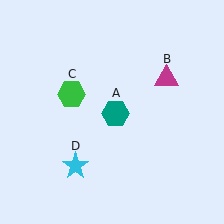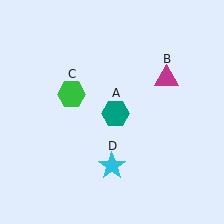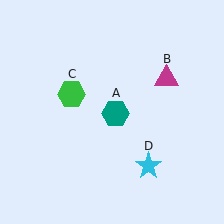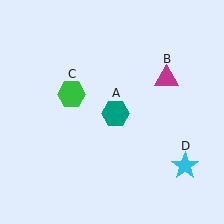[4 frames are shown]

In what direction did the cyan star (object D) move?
The cyan star (object D) moved right.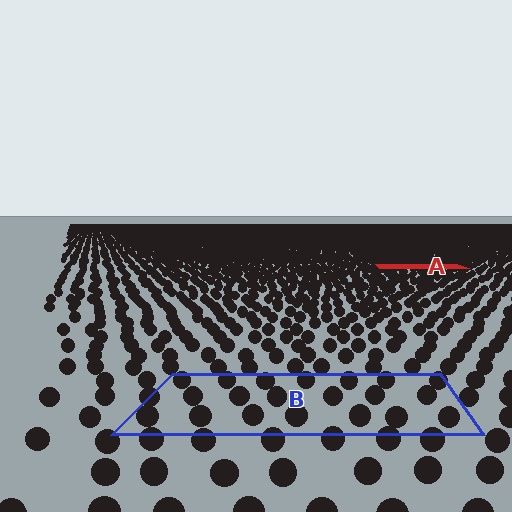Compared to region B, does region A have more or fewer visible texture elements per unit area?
Region A has more texture elements per unit area — they are packed more densely because it is farther away.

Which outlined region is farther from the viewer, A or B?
Region A is farther from the viewer — the texture elements inside it appear smaller and more densely packed.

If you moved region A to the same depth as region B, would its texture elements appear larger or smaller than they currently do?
They would appear larger. At a closer depth, the same texture elements are projected at a bigger on-screen size.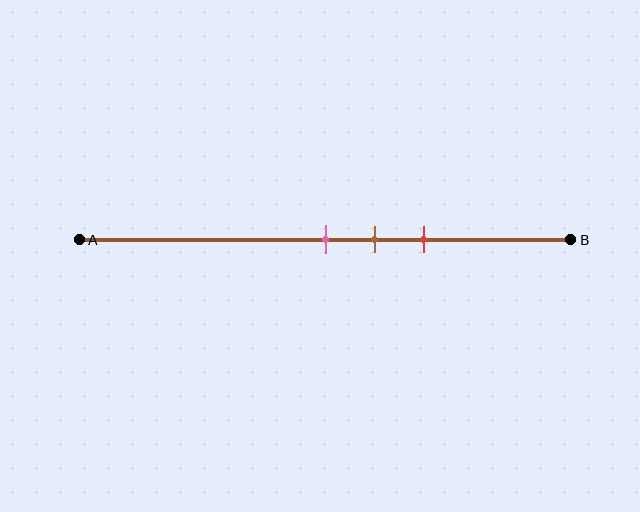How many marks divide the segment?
There are 3 marks dividing the segment.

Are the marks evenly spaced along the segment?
Yes, the marks are approximately evenly spaced.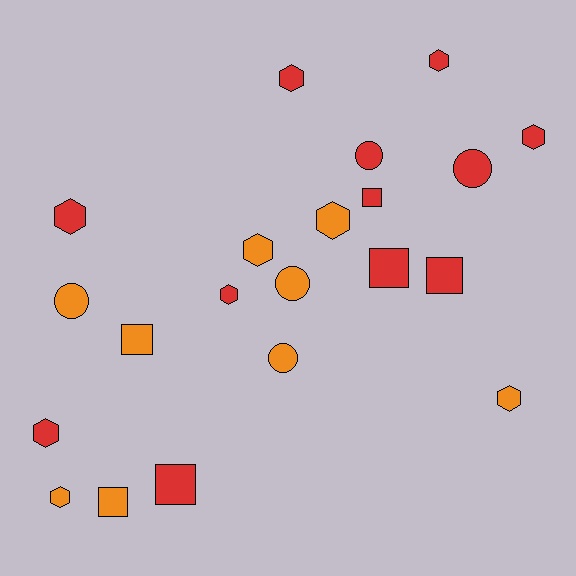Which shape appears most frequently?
Hexagon, with 10 objects.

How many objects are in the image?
There are 21 objects.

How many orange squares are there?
There are 2 orange squares.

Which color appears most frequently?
Red, with 12 objects.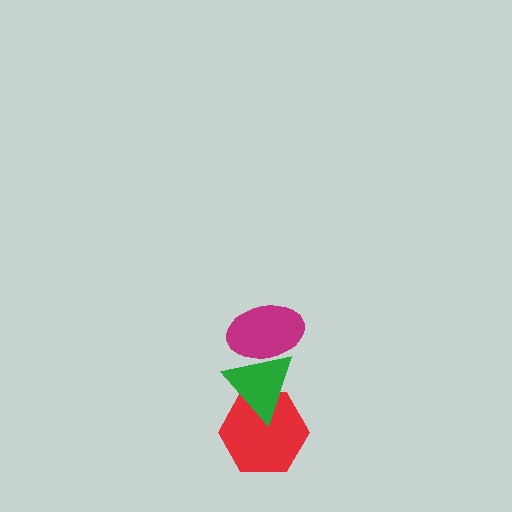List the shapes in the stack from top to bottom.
From top to bottom: the magenta ellipse, the green triangle, the red hexagon.